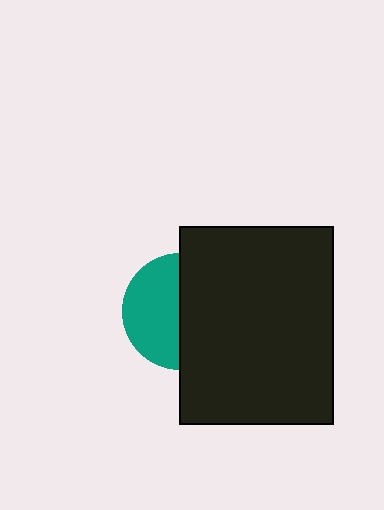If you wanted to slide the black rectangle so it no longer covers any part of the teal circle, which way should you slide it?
Slide it right — that is the most direct way to separate the two shapes.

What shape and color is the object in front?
The object in front is a black rectangle.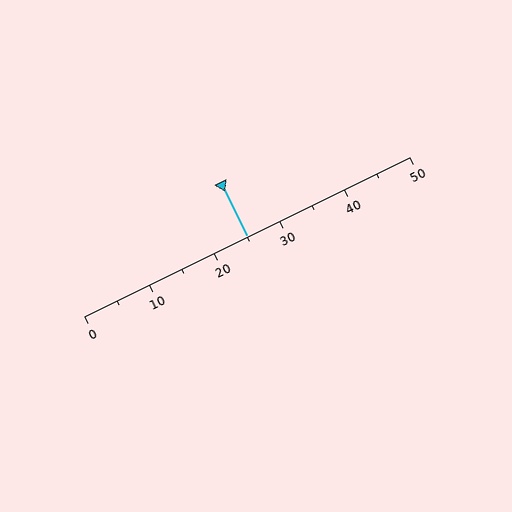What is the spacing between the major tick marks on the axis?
The major ticks are spaced 10 apart.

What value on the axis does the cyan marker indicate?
The marker indicates approximately 25.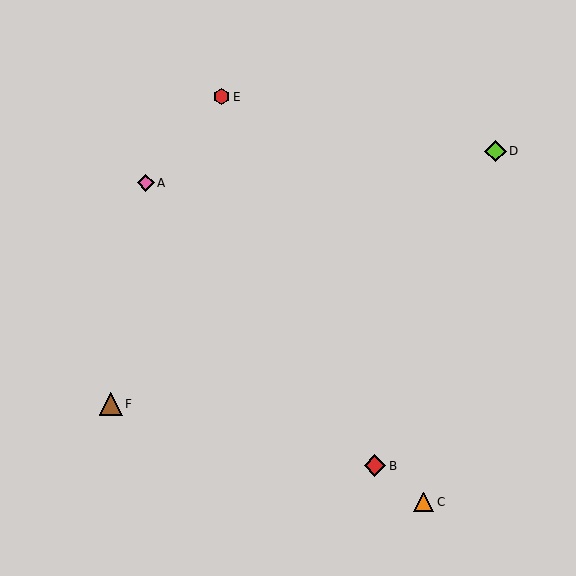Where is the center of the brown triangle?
The center of the brown triangle is at (111, 404).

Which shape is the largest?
The brown triangle (labeled F) is the largest.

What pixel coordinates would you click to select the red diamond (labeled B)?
Click at (375, 466) to select the red diamond B.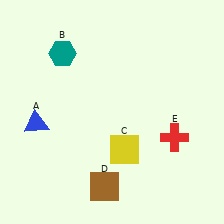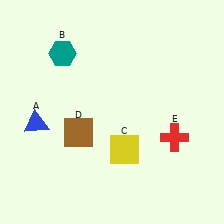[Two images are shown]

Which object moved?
The brown square (D) moved up.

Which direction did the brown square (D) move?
The brown square (D) moved up.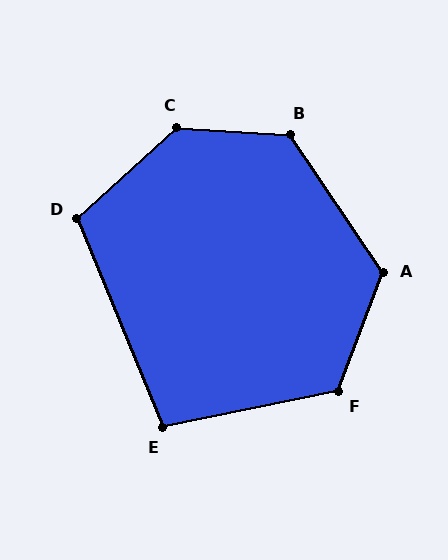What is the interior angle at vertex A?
Approximately 125 degrees (obtuse).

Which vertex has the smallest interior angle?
E, at approximately 101 degrees.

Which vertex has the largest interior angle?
C, at approximately 134 degrees.